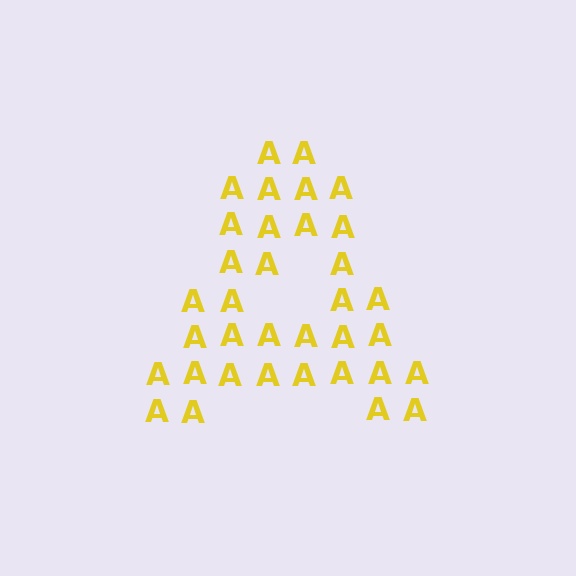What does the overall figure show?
The overall figure shows the letter A.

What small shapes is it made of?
It is made of small letter A's.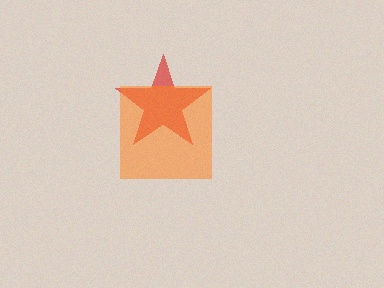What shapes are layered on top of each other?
The layered shapes are: a red star, an orange square.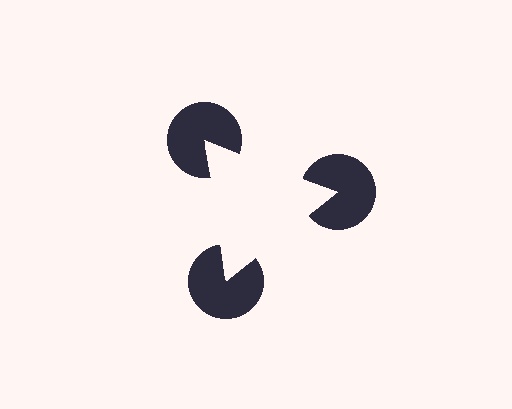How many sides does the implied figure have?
3 sides.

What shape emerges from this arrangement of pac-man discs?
An illusory triangle — its edges are inferred from the aligned wedge cuts in the pac-man discs, not physically drawn.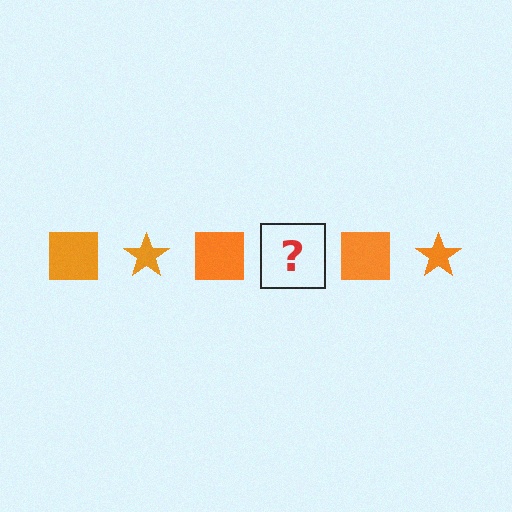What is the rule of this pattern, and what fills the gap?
The rule is that the pattern cycles through square, star shapes in orange. The gap should be filled with an orange star.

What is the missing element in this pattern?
The missing element is an orange star.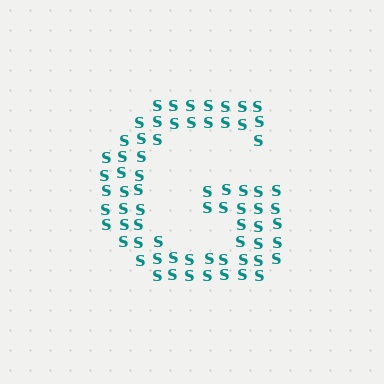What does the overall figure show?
The overall figure shows the letter G.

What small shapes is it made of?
It is made of small letter S's.